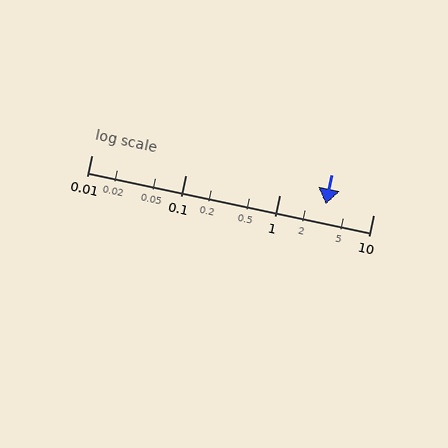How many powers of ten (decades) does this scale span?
The scale spans 3 decades, from 0.01 to 10.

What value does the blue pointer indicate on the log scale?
The pointer indicates approximately 3.1.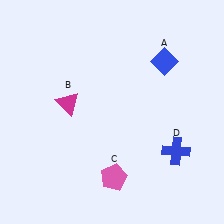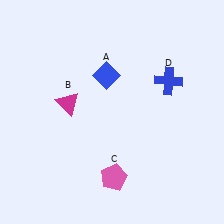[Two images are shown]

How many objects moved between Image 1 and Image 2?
2 objects moved between the two images.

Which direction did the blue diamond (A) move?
The blue diamond (A) moved left.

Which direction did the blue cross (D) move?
The blue cross (D) moved up.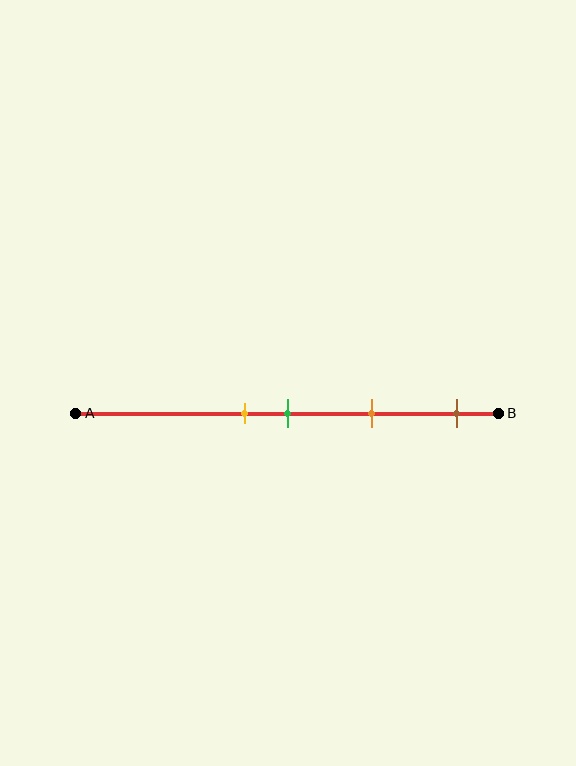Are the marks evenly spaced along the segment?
No, the marks are not evenly spaced.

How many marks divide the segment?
There are 4 marks dividing the segment.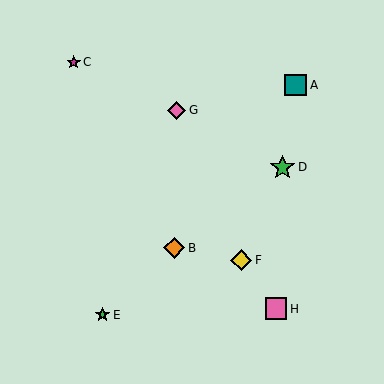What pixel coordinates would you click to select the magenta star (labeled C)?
Click at (74, 62) to select the magenta star C.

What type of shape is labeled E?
Shape E is a green star.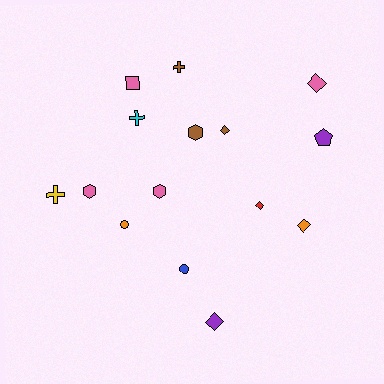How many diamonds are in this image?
There are 5 diamonds.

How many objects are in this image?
There are 15 objects.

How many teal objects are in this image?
There are no teal objects.